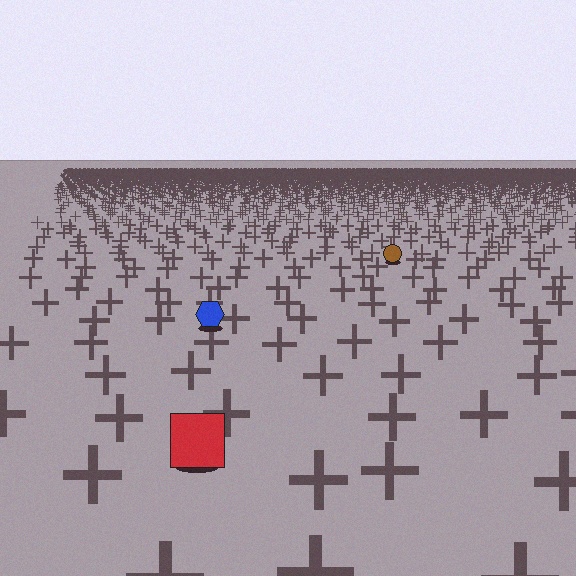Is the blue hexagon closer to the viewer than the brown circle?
Yes. The blue hexagon is closer — you can tell from the texture gradient: the ground texture is coarser near it.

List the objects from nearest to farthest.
From nearest to farthest: the red square, the blue hexagon, the brown circle.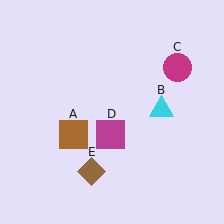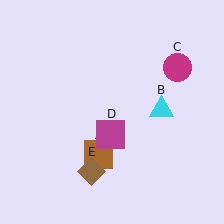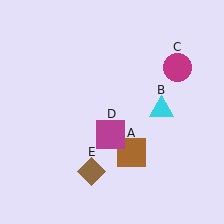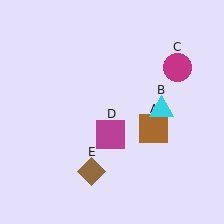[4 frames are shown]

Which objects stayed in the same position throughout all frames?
Cyan triangle (object B) and magenta circle (object C) and magenta square (object D) and brown diamond (object E) remained stationary.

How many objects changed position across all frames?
1 object changed position: brown square (object A).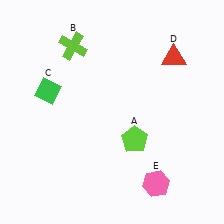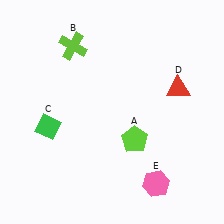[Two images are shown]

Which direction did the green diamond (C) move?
The green diamond (C) moved down.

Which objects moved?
The objects that moved are: the green diamond (C), the red triangle (D).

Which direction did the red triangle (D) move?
The red triangle (D) moved down.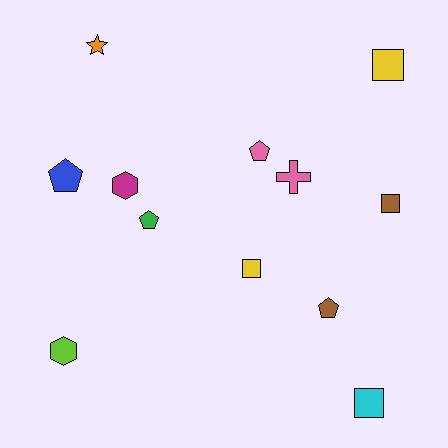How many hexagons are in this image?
There are 2 hexagons.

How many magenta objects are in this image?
There is 1 magenta object.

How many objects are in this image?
There are 12 objects.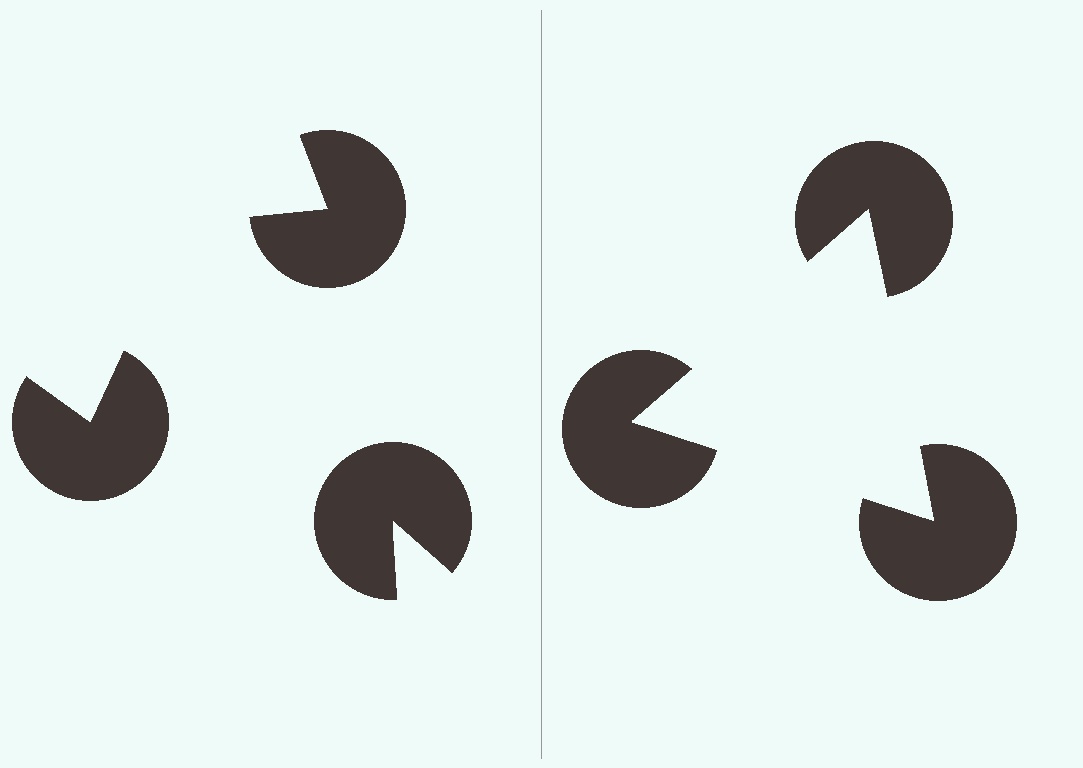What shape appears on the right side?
An illusory triangle.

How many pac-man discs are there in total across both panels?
6 — 3 on each side.